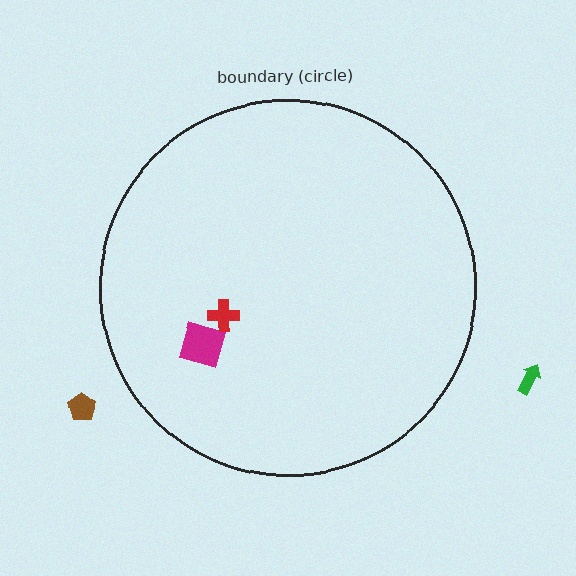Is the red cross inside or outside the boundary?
Inside.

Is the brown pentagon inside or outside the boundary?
Outside.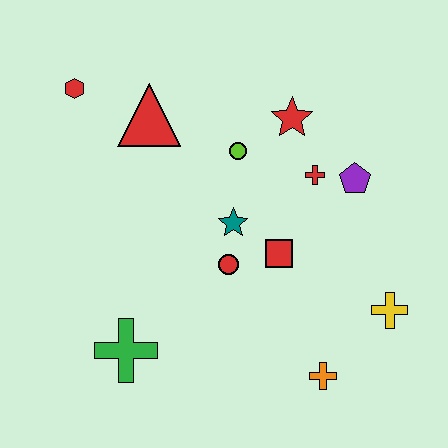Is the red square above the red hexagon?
No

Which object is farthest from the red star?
The green cross is farthest from the red star.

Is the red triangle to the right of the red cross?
No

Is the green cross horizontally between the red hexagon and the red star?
Yes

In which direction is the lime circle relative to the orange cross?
The lime circle is above the orange cross.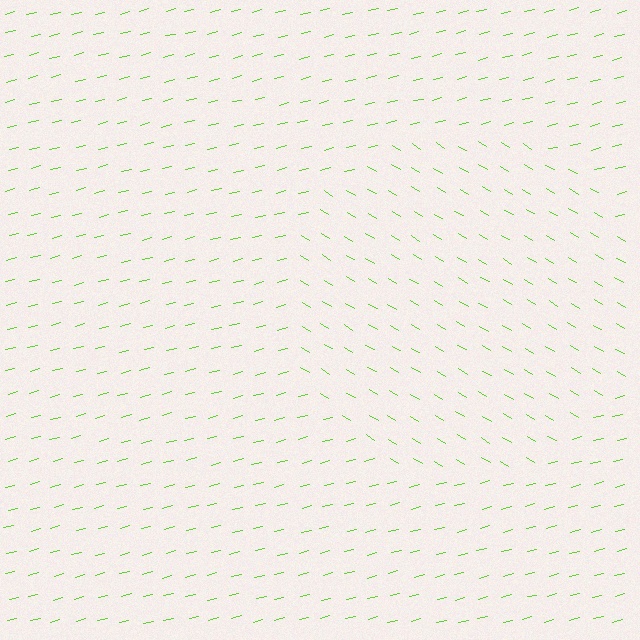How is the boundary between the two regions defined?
The boundary is defined purely by a change in line orientation (approximately 45 degrees difference). All lines are the same color and thickness.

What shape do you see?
I see a circle.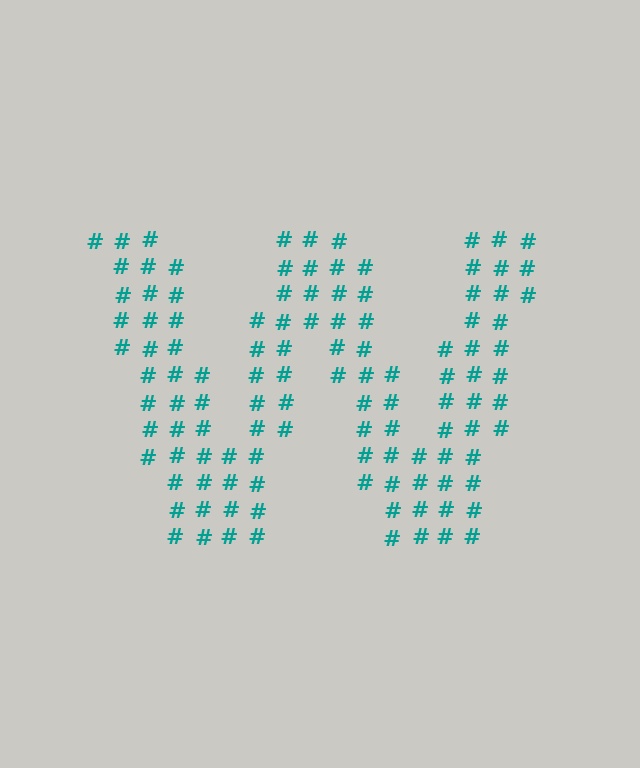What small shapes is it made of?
It is made of small hash symbols.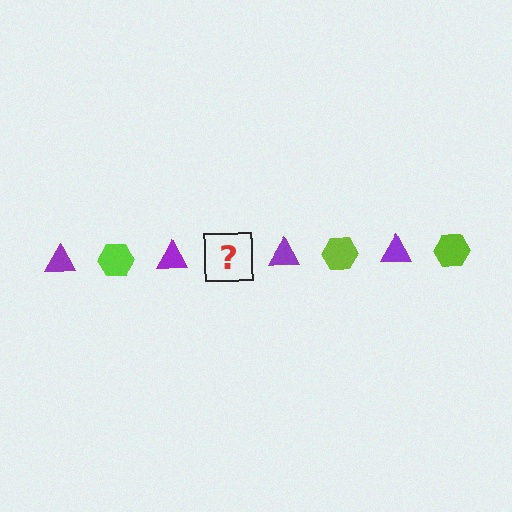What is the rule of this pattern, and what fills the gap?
The rule is that the pattern alternates between purple triangle and lime hexagon. The gap should be filled with a lime hexagon.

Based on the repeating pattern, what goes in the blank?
The blank should be a lime hexagon.